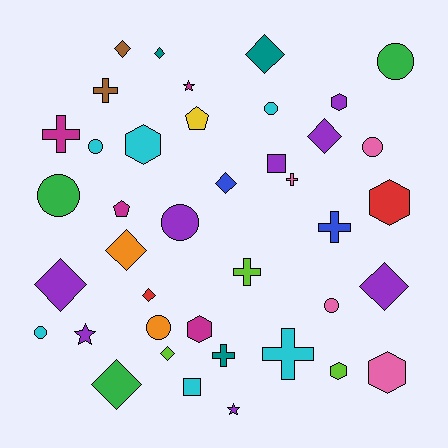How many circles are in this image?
There are 9 circles.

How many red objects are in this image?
There are 2 red objects.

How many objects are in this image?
There are 40 objects.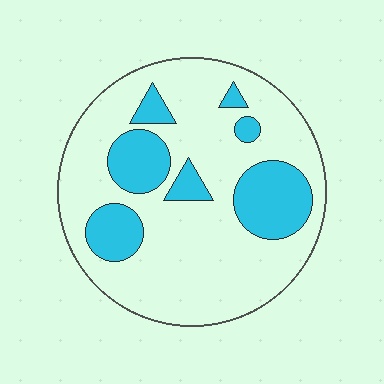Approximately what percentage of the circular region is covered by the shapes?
Approximately 25%.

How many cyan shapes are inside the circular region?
7.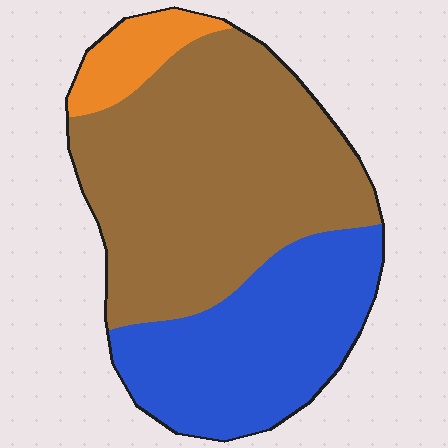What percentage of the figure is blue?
Blue covers around 35% of the figure.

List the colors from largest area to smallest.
From largest to smallest: brown, blue, orange.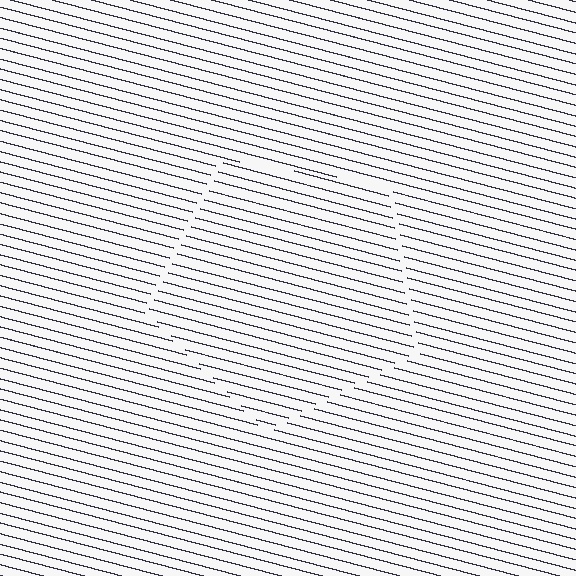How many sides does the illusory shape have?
5 sides — the line-ends trace a pentagon.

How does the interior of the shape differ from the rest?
The interior of the shape contains the same grating, shifted by half a period — the contour is defined by the phase discontinuity where line-ends from the inner and outer gratings abut.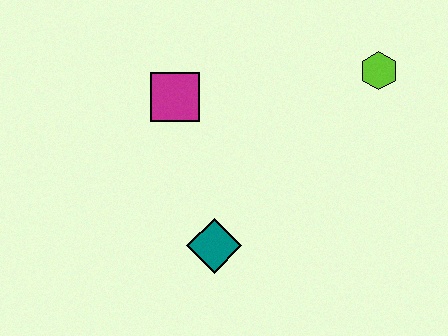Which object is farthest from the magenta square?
The lime hexagon is farthest from the magenta square.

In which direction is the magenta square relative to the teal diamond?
The magenta square is above the teal diamond.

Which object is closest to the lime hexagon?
The magenta square is closest to the lime hexagon.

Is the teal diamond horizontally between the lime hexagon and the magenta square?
Yes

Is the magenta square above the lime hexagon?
No